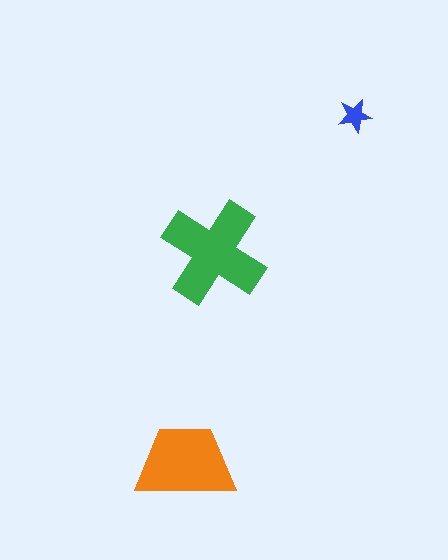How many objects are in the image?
There are 3 objects in the image.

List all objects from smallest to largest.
The blue star, the orange trapezoid, the green cross.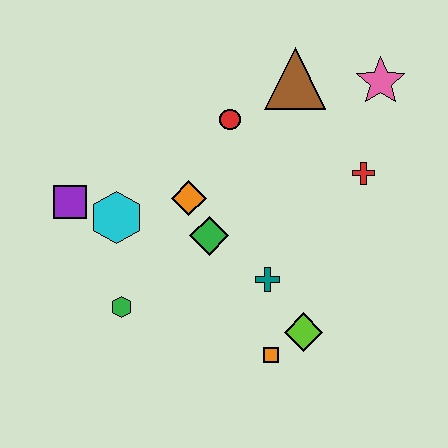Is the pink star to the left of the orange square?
No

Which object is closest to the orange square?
The lime diamond is closest to the orange square.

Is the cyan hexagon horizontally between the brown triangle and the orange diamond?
No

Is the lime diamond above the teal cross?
No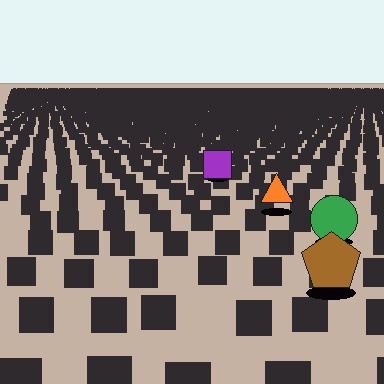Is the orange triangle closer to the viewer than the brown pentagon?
No. The brown pentagon is closer — you can tell from the texture gradient: the ground texture is coarser near it.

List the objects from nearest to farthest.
From nearest to farthest: the brown pentagon, the green circle, the orange triangle, the purple square.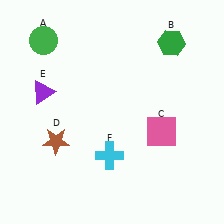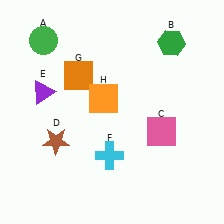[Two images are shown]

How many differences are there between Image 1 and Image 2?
There are 2 differences between the two images.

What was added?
An orange square (G), an orange square (H) were added in Image 2.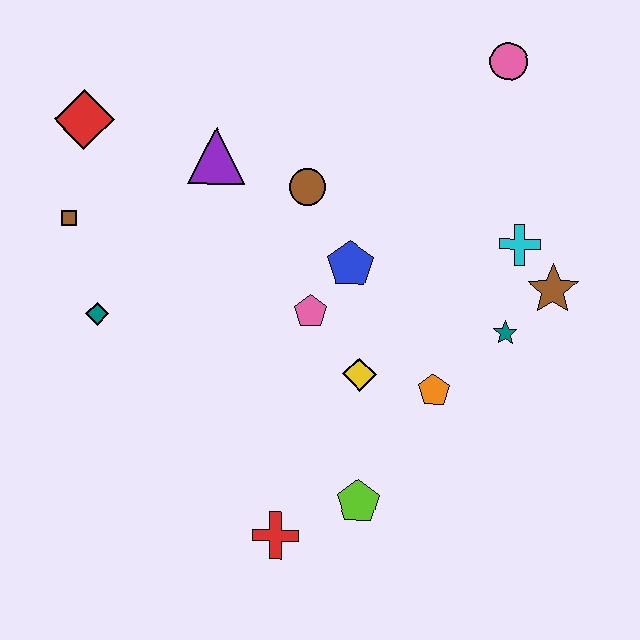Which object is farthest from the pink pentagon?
The pink circle is farthest from the pink pentagon.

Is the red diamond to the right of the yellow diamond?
No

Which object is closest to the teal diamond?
The brown square is closest to the teal diamond.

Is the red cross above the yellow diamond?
No